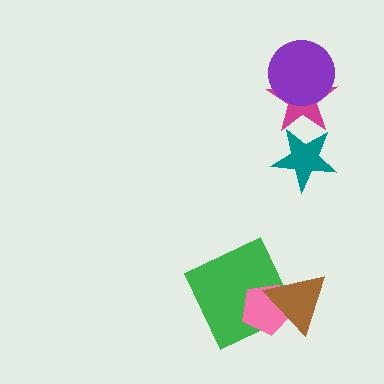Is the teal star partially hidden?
No, no other shape covers it.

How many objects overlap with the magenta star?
2 objects overlap with the magenta star.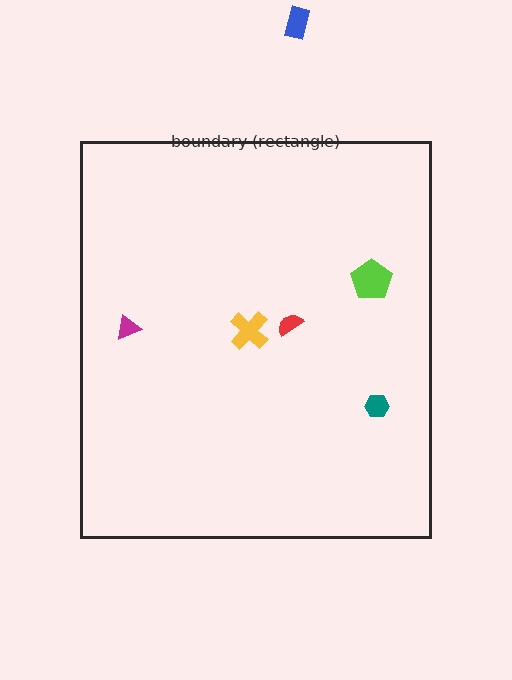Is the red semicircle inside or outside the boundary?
Inside.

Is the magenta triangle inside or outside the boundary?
Inside.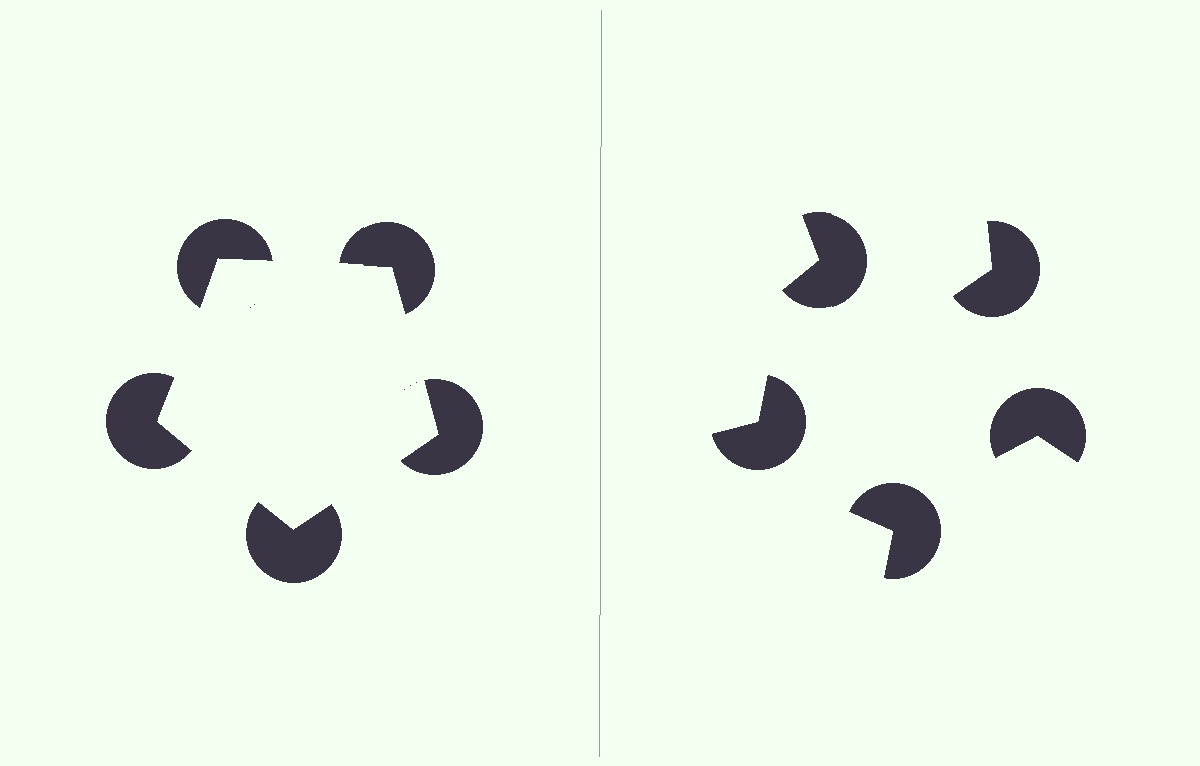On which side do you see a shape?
An illusory pentagon appears on the left side. On the right side the wedge cuts are rotated, so no coherent shape forms.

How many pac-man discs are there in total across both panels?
10 — 5 on each side.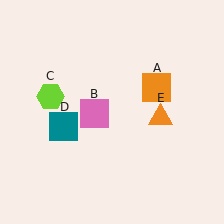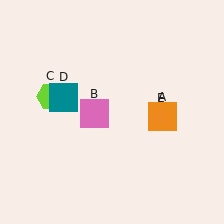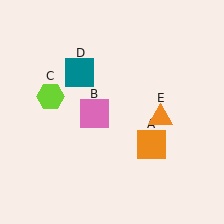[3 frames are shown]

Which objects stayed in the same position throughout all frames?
Pink square (object B) and lime hexagon (object C) and orange triangle (object E) remained stationary.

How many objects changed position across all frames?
2 objects changed position: orange square (object A), teal square (object D).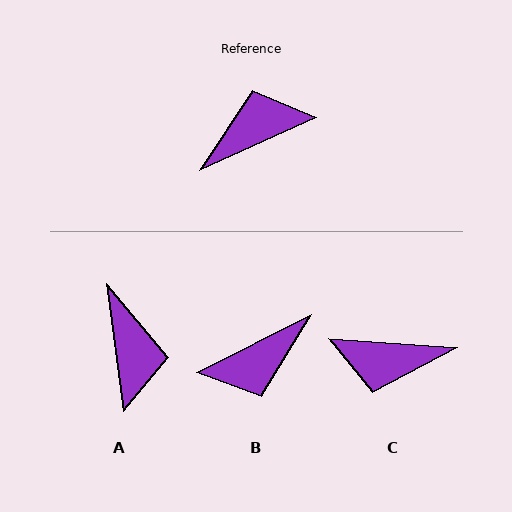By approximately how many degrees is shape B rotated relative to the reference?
Approximately 178 degrees clockwise.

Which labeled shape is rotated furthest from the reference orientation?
B, about 178 degrees away.